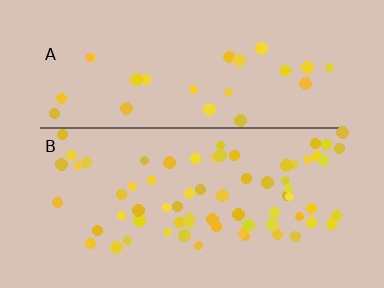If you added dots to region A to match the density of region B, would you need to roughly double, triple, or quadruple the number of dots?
Approximately double.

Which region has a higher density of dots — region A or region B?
B (the bottom).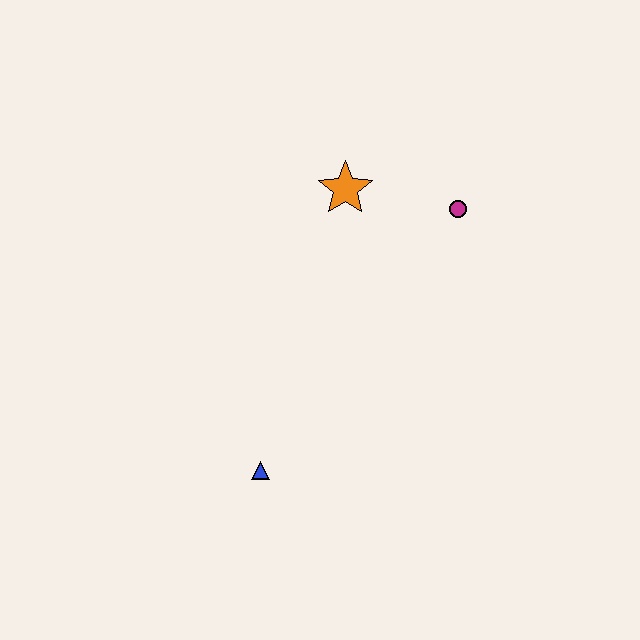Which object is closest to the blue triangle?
The orange star is closest to the blue triangle.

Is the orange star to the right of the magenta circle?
No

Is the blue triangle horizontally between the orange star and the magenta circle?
No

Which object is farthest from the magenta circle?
The blue triangle is farthest from the magenta circle.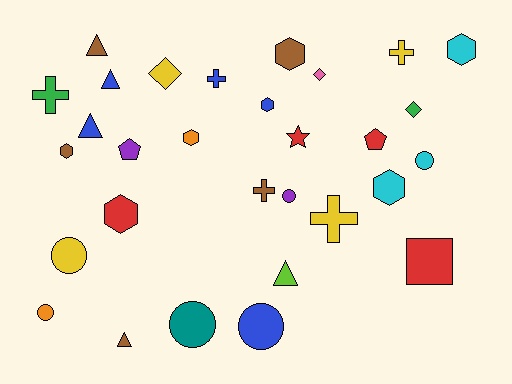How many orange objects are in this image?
There are 2 orange objects.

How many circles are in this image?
There are 6 circles.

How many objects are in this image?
There are 30 objects.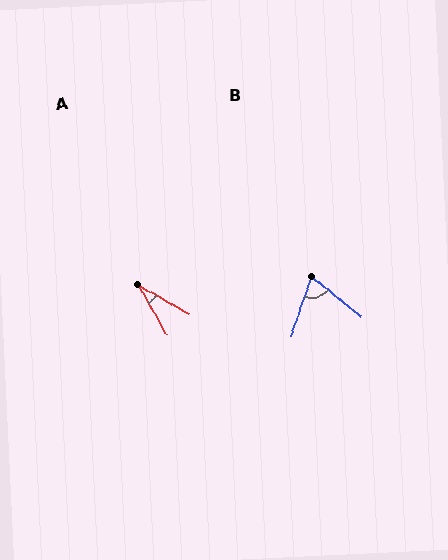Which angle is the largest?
B, at approximately 69 degrees.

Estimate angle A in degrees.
Approximately 31 degrees.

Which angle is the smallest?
A, at approximately 31 degrees.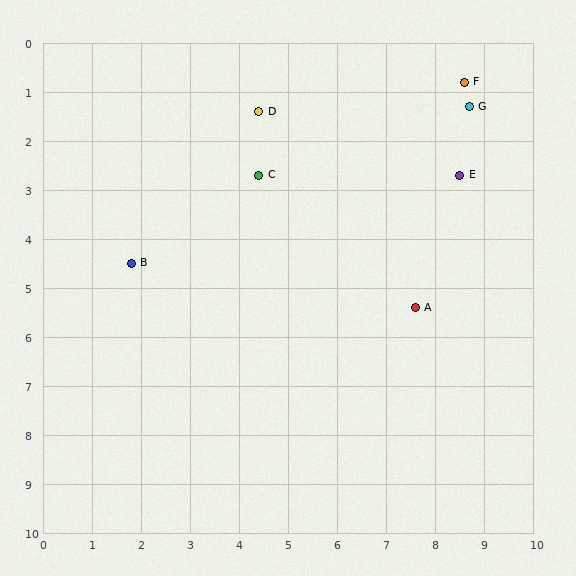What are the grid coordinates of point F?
Point F is at approximately (8.6, 0.8).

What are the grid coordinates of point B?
Point B is at approximately (1.8, 4.5).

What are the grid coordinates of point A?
Point A is at approximately (7.6, 5.4).